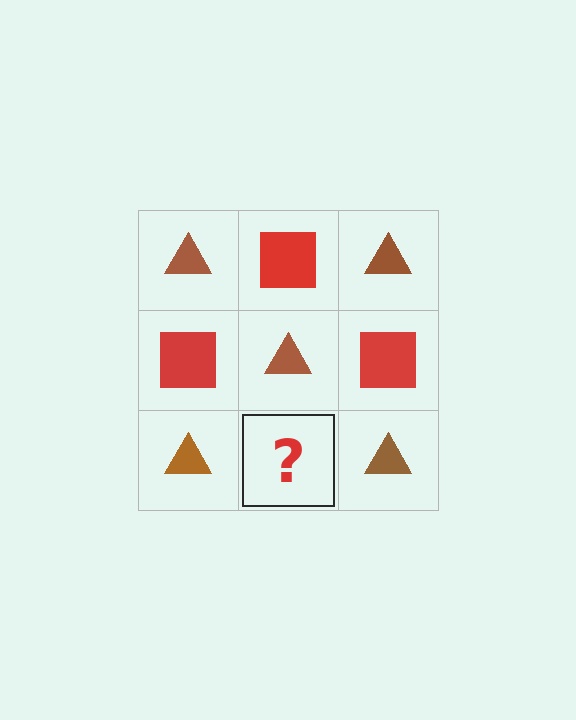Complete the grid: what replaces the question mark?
The question mark should be replaced with a red square.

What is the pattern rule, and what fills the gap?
The rule is that it alternates brown triangle and red square in a checkerboard pattern. The gap should be filled with a red square.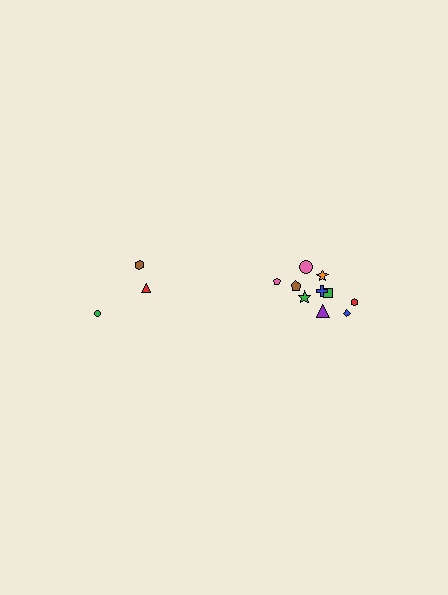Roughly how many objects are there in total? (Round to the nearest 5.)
Roughly 15 objects in total.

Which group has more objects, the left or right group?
The right group.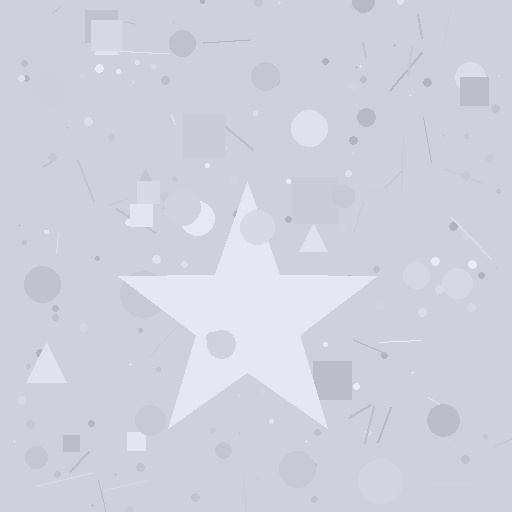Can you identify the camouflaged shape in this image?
The camouflaged shape is a star.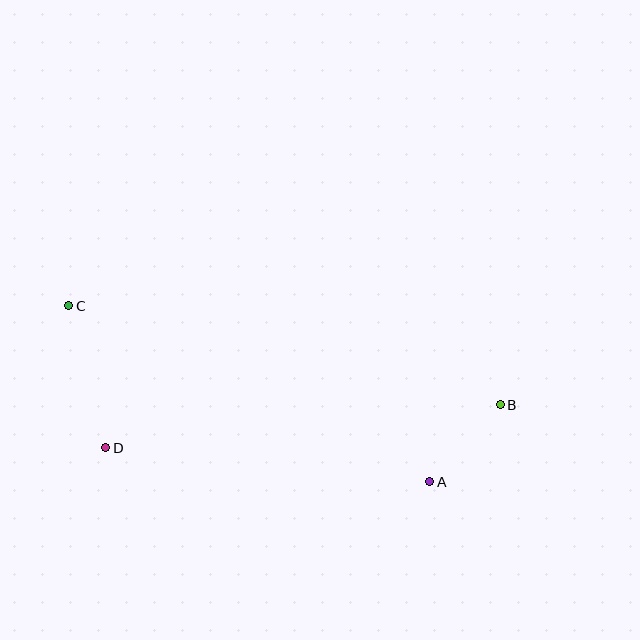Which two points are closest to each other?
Points A and B are closest to each other.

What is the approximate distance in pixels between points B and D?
The distance between B and D is approximately 397 pixels.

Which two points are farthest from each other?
Points B and C are farthest from each other.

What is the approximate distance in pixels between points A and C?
The distance between A and C is approximately 402 pixels.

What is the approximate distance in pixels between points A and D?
The distance between A and D is approximately 326 pixels.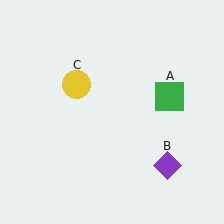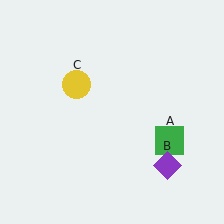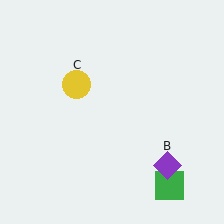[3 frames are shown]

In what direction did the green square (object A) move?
The green square (object A) moved down.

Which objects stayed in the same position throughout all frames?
Purple diamond (object B) and yellow circle (object C) remained stationary.